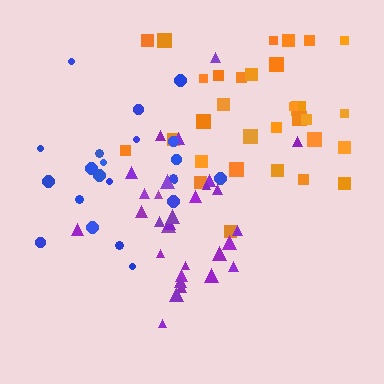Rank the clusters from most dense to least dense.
purple, blue, orange.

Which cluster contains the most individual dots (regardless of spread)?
Orange (31).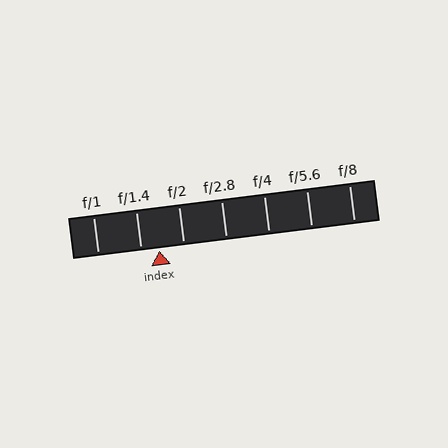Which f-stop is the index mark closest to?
The index mark is closest to f/1.4.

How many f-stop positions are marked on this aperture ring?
There are 7 f-stop positions marked.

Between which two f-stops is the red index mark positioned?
The index mark is between f/1.4 and f/2.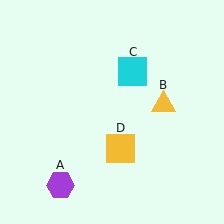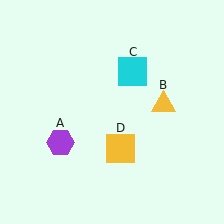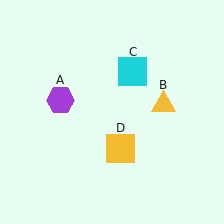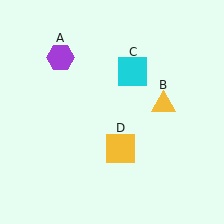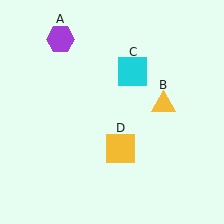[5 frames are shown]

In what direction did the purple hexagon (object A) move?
The purple hexagon (object A) moved up.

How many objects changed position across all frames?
1 object changed position: purple hexagon (object A).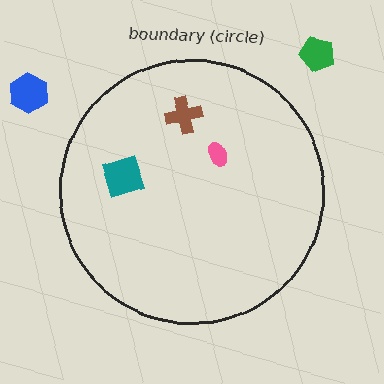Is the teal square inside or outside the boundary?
Inside.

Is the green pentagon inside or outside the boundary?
Outside.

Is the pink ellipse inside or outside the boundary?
Inside.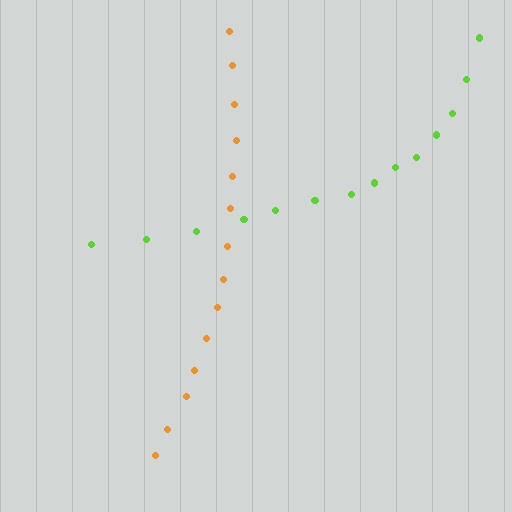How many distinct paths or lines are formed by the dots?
There are 2 distinct paths.